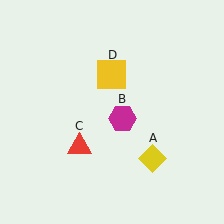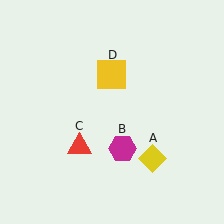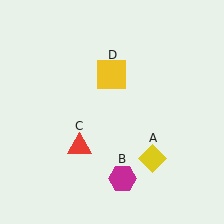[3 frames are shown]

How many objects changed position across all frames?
1 object changed position: magenta hexagon (object B).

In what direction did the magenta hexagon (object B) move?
The magenta hexagon (object B) moved down.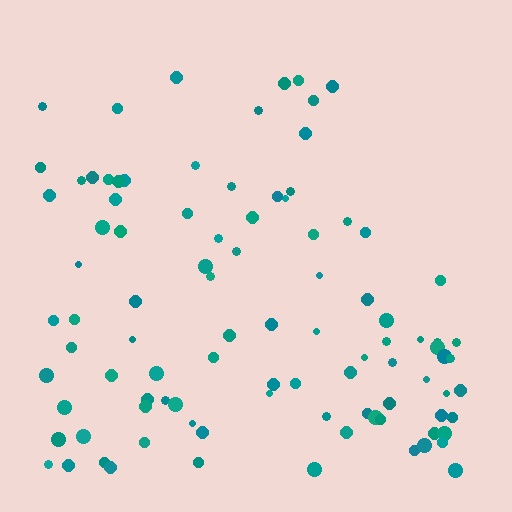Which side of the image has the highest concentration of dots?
The bottom.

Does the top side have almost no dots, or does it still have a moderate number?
Still a moderate number, just noticeably fewer than the bottom.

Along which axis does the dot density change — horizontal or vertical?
Vertical.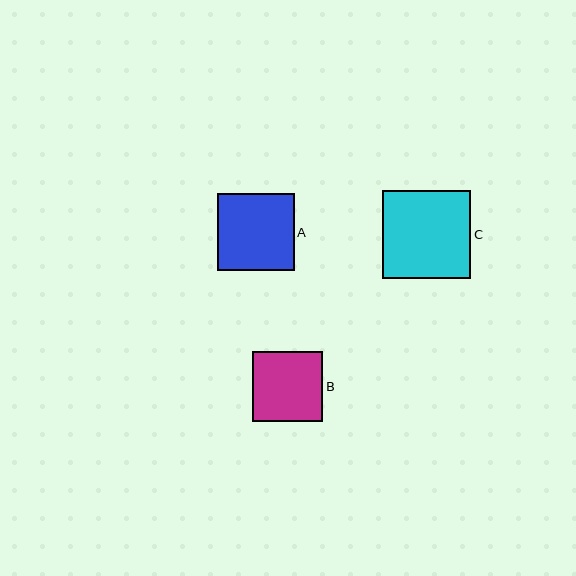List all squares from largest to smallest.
From largest to smallest: C, A, B.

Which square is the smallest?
Square B is the smallest with a size of approximately 70 pixels.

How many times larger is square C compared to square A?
Square C is approximately 1.1 times the size of square A.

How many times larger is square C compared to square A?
Square C is approximately 1.1 times the size of square A.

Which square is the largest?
Square C is the largest with a size of approximately 88 pixels.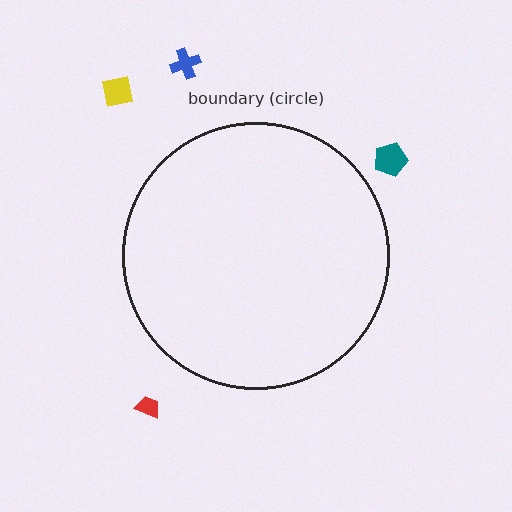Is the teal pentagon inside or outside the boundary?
Outside.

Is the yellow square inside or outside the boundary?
Outside.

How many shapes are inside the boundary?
0 inside, 4 outside.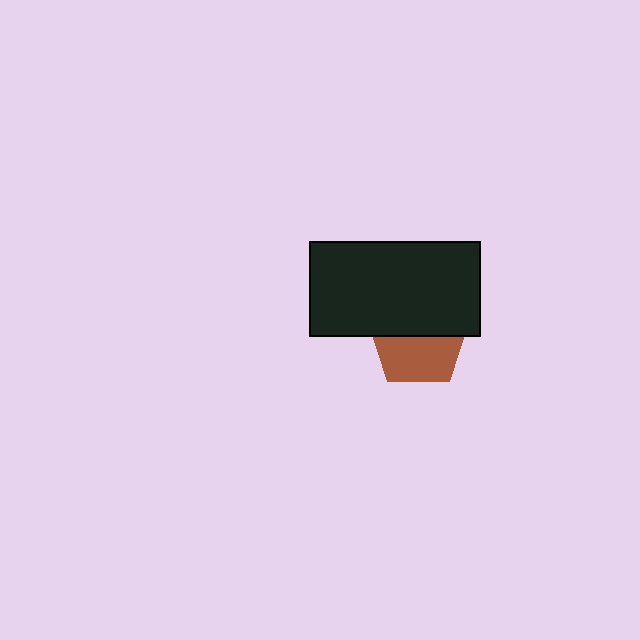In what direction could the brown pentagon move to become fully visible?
The brown pentagon could move down. That would shift it out from behind the black rectangle entirely.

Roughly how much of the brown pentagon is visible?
About half of it is visible (roughly 51%).